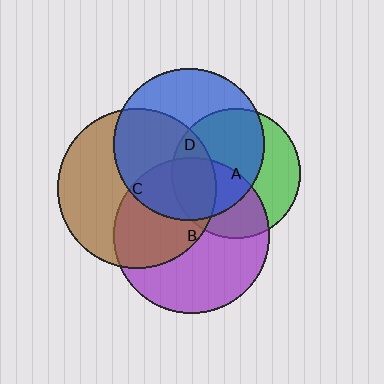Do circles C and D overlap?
Yes.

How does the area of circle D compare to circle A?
Approximately 1.4 times.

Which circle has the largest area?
Circle C (brown).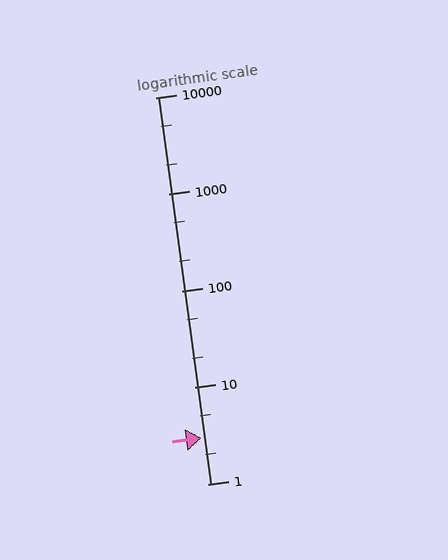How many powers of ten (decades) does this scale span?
The scale spans 4 decades, from 1 to 10000.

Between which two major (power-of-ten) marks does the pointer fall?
The pointer is between 1 and 10.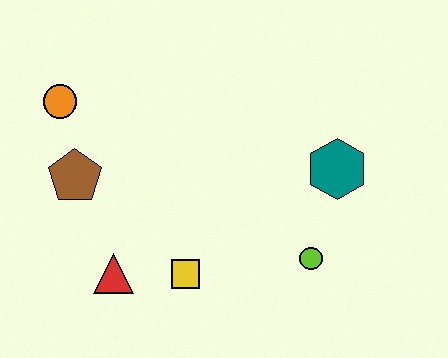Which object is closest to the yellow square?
The red triangle is closest to the yellow square.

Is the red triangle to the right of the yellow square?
No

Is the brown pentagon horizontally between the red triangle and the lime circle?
No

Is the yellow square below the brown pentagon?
Yes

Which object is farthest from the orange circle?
The lime circle is farthest from the orange circle.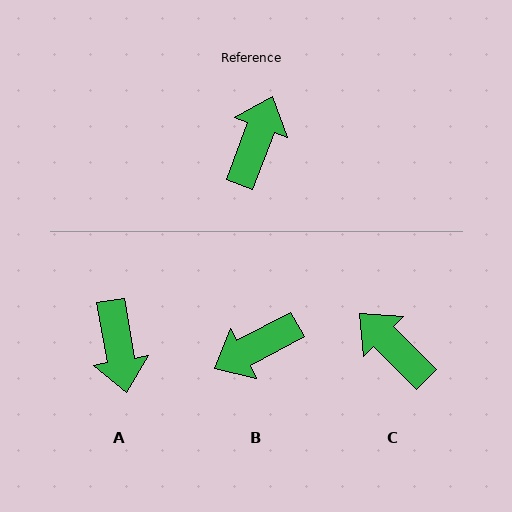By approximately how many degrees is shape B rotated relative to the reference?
Approximately 139 degrees counter-clockwise.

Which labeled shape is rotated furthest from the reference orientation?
A, about 149 degrees away.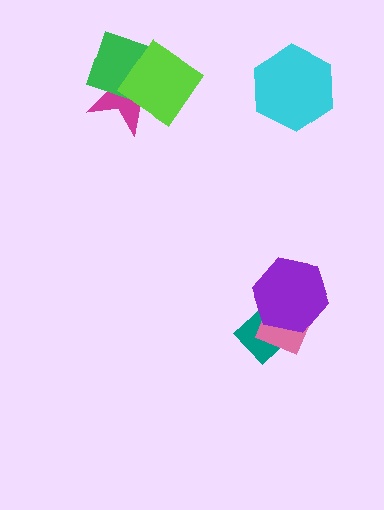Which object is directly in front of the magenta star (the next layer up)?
The green square is directly in front of the magenta star.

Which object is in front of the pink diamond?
The purple hexagon is in front of the pink diamond.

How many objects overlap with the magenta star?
2 objects overlap with the magenta star.